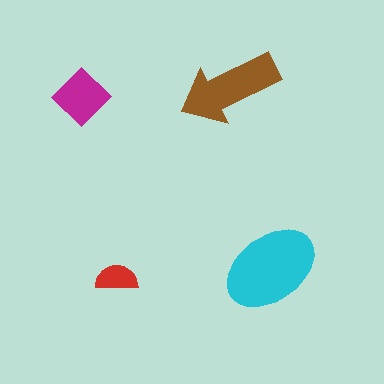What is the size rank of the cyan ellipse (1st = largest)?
1st.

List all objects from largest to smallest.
The cyan ellipse, the brown arrow, the magenta diamond, the red semicircle.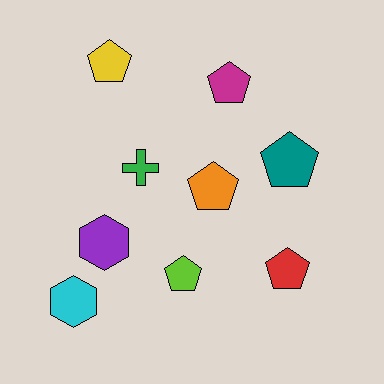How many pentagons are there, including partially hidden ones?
There are 6 pentagons.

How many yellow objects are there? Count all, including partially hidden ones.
There is 1 yellow object.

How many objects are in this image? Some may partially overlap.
There are 9 objects.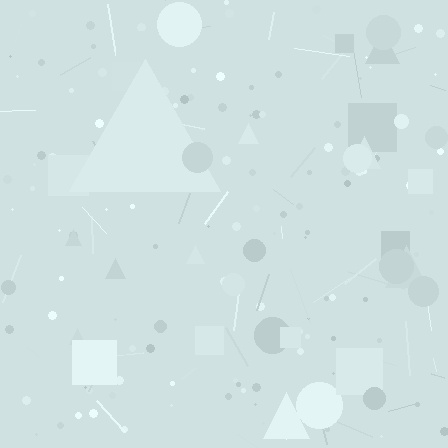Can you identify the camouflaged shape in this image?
The camouflaged shape is a triangle.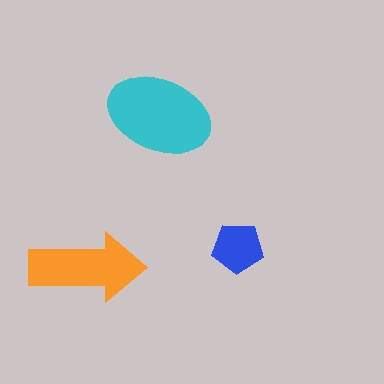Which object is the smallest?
The blue pentagon.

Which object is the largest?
The cyan ellipse.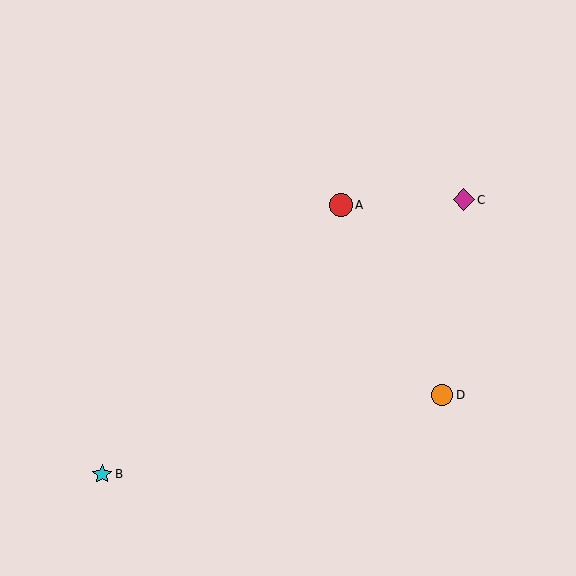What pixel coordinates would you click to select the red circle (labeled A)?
Click at (341, 205) to select the red circle A.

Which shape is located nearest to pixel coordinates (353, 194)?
The red circle (labeled A) at (341, 205) is nearest to that location.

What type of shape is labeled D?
Shape D is an orange circle.